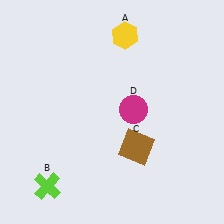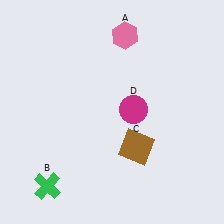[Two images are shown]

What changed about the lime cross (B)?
In Image 1, B is lime. In Image 2, it changed to green.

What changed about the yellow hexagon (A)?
In Image 1, A is yellow. In Image 2, it changed to pink.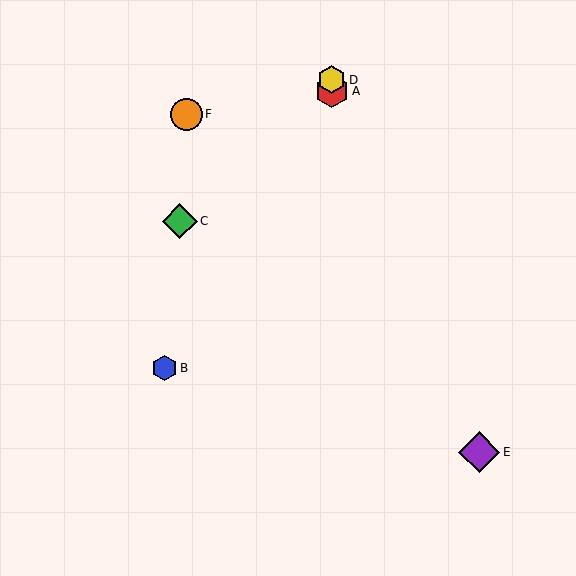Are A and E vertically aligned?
No, A is at x≈332 and E is at x≈479.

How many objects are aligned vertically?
2 objects (A, D) are aligned vertically.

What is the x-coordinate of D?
Object D is at x≈332.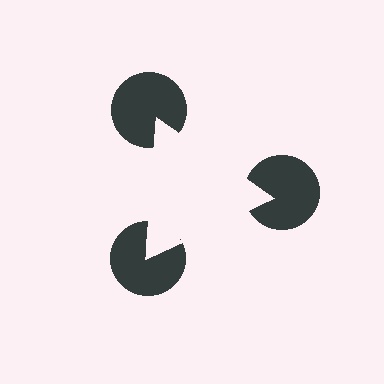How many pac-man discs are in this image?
There are 3 — one at each vertex of the illusory triangle.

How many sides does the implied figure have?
3 sides.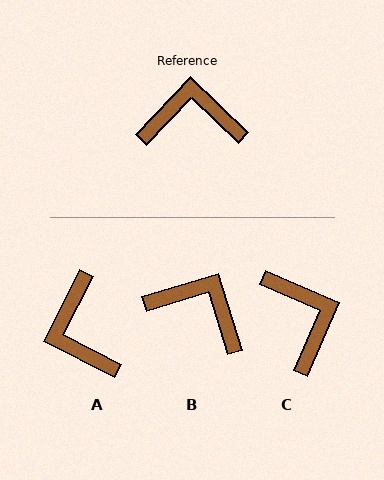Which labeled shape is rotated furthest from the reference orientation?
A, about 107 degrees away.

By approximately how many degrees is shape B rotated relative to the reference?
Approximately 29 degrees clockwise.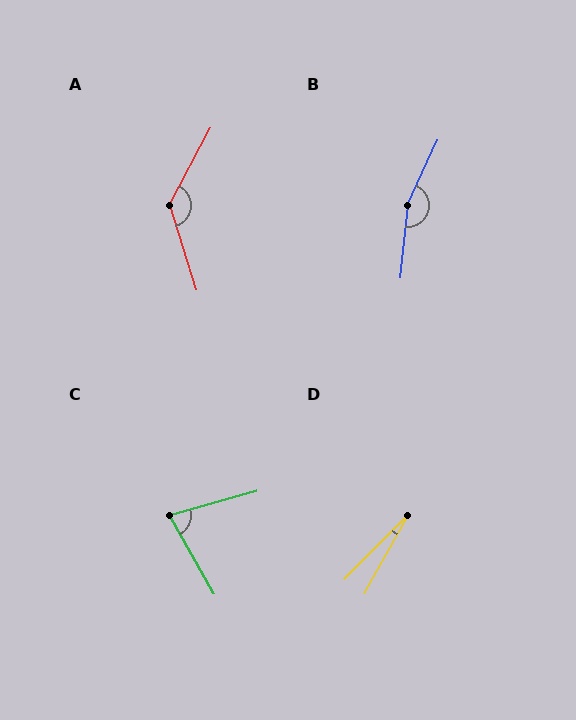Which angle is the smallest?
D, at approximately 15 degrees.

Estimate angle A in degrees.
Approximately 134 degrees.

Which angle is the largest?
B, at approximately 161 degrees.